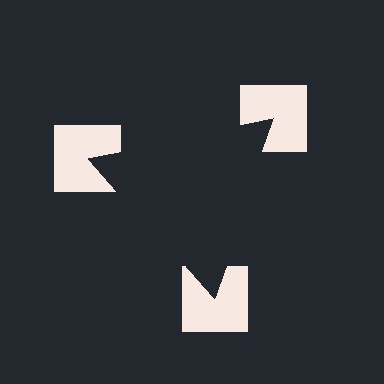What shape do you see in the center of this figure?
An illusory triangle — its edges are inferred from the aligned wedge cuts in the notched squares, not physically drawn.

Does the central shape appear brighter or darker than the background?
It typically appears slightly darker than the background, even though no actual brightness change is drawn.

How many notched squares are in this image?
There are 3 — one at each vertex of the illusory triangle.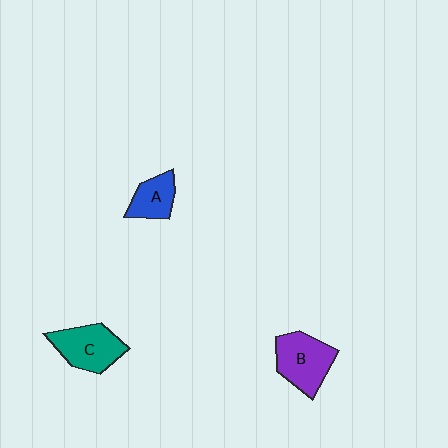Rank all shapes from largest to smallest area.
From largest to smallest: B (purple), C (teal), A (blue).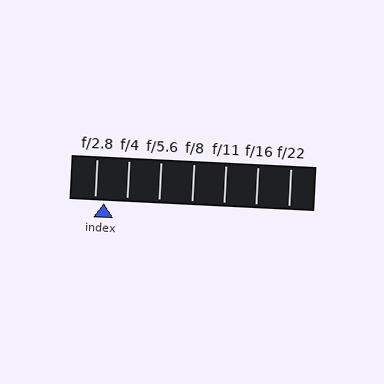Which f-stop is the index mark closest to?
The index mark is closest to f/2.8.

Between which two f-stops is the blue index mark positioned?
The index mark is between f/2.8 and f/4.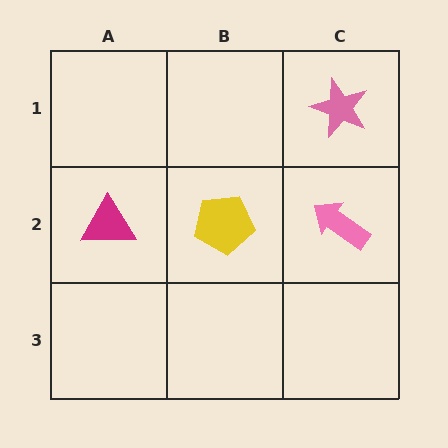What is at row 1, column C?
A pink star.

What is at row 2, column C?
A pink arrow.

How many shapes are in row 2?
3 shapes.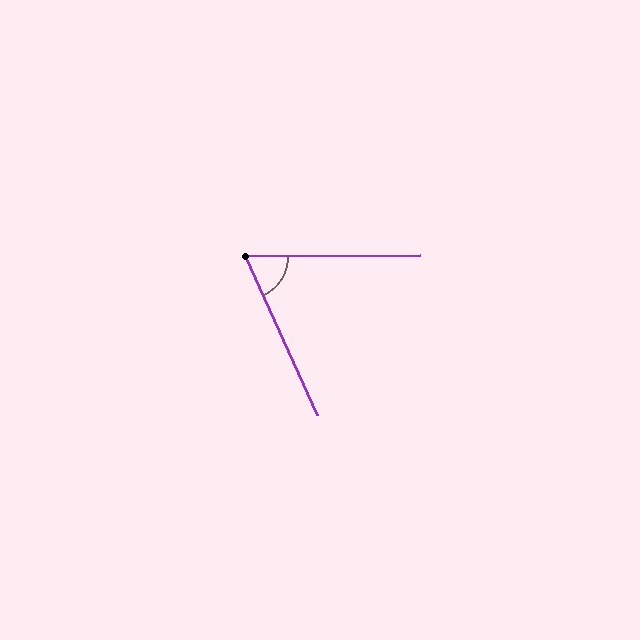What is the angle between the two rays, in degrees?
Approximately 66 degrees.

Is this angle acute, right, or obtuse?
It is acute.